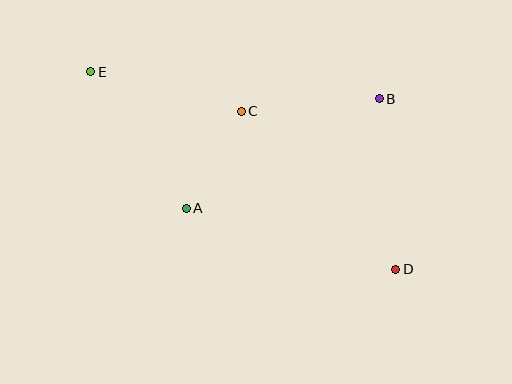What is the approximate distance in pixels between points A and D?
The distance between A and D is approximately 218 pixels.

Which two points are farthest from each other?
Points D and E are farthest from each other.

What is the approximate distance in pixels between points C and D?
The distance between C and D is approximately 221 pixels.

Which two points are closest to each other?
Points A and C are closest to each other.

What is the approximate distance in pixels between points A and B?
The distance between A and B is approximately 222 pixels.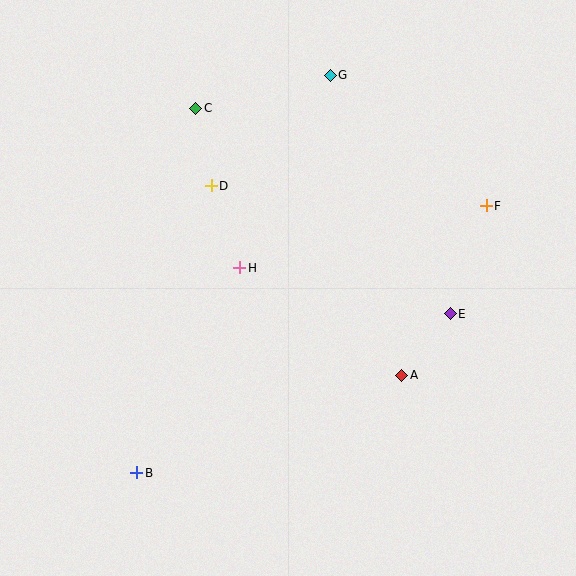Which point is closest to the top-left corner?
Point C is closest to the top-left corner.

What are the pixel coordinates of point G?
Point G is at (330, 75).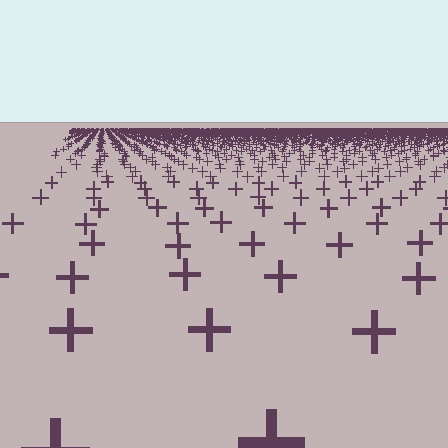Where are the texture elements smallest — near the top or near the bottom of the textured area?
Near the top.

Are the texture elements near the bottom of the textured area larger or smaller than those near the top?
Larger. Near the bottom, elements are closer to the viewer and appear at a bigger on-screen size.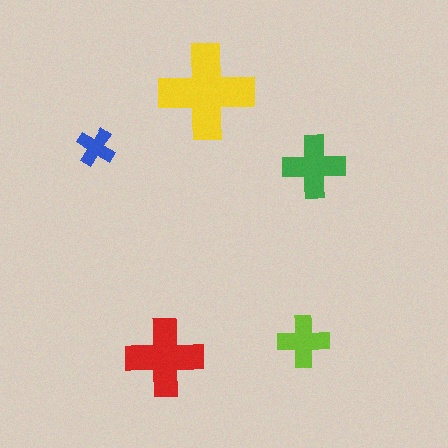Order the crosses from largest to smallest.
the yellow one, the red one, the green one, the lime one, the blue one.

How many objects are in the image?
There are 5 objects in the image.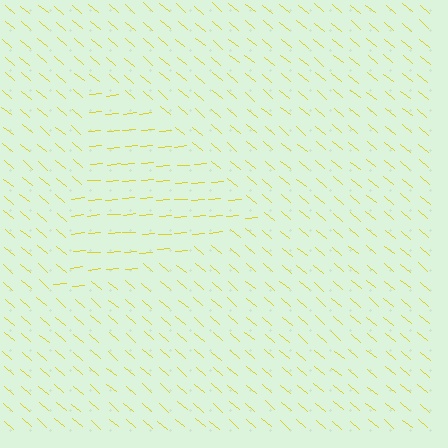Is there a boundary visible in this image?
Yes, there is a texture boundary formed by a change in line orientation.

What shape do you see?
I see a triangle.